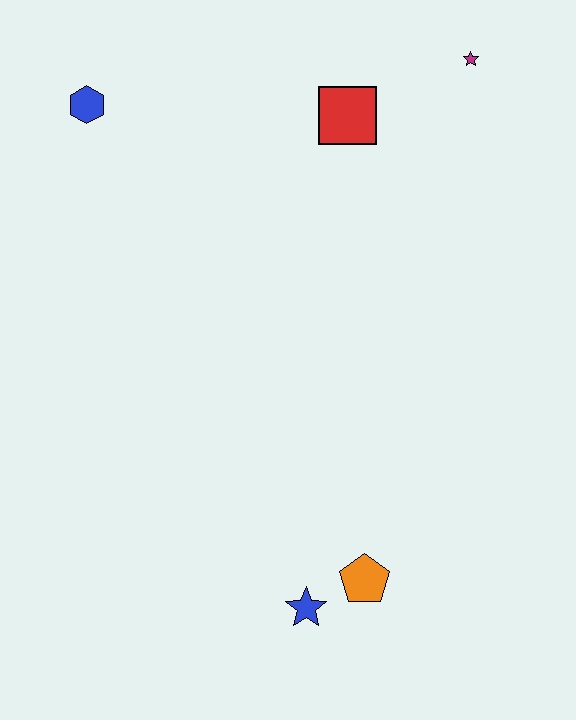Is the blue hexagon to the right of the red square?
No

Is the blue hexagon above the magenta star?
No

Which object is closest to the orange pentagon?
The blue star is closest to the orange pentagon.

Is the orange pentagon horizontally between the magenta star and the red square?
Yes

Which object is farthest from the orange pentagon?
The blue hexagon is farthest from the orange pentagon.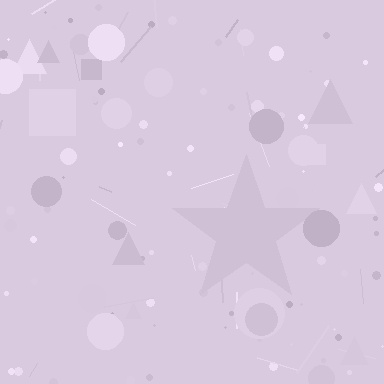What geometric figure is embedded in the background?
A star is embedded in the background.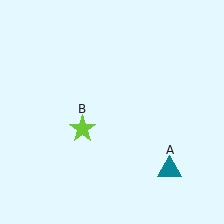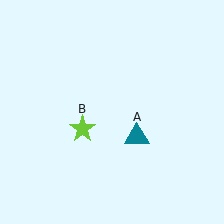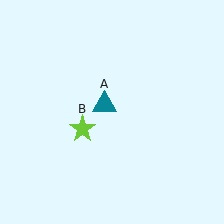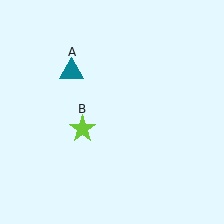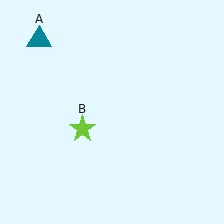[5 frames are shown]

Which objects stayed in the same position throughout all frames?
Lime star (object B) remained stationary.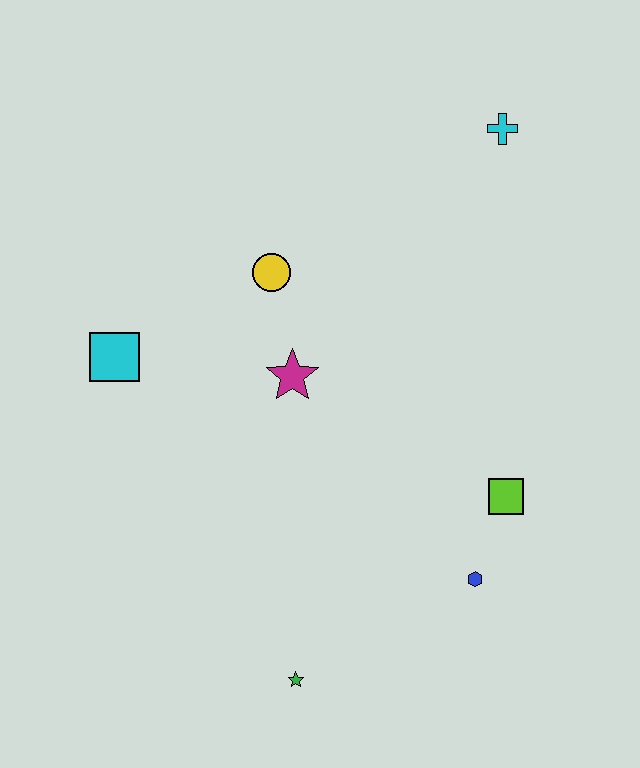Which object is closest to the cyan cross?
The yellow circle is closest to the cyan cross.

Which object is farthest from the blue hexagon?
The cyan cross is farthest from the blue hexagon.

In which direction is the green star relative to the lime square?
The green star is to the left of the lime square.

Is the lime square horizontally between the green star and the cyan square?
No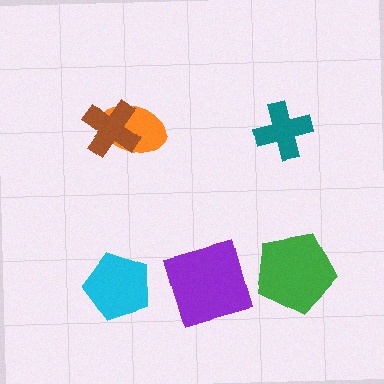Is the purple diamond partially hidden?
No, no other shape covers it.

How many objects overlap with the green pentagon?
0 objects overlap with the green pentagon.